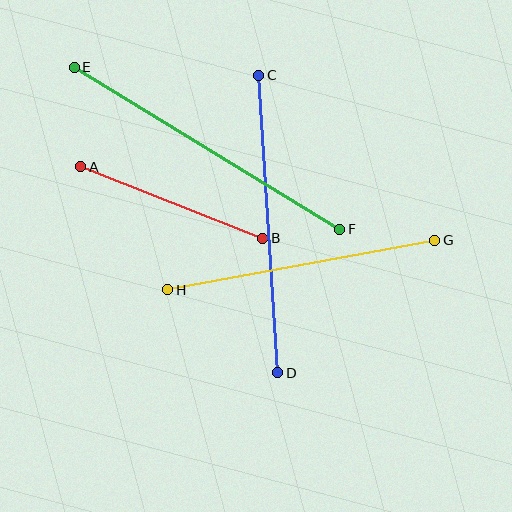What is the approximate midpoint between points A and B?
The midpoint is at approximately (172, 202) pixels.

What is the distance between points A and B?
The distance is approximately 196 pixels.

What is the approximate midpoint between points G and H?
The midpoint is at approximately (301, 265) pixels.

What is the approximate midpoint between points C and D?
The midpoint is at approximately (268, 224) pixels.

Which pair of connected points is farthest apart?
Points E and F are farthest apart.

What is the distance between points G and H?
The distance is approximately 271 pixels.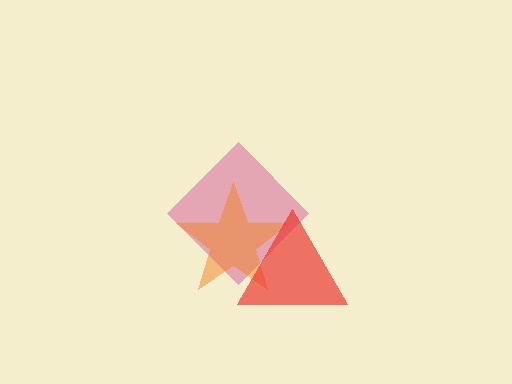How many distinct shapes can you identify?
There are 3 distinct shapes: a pink diamond, an orange star, a red triangle.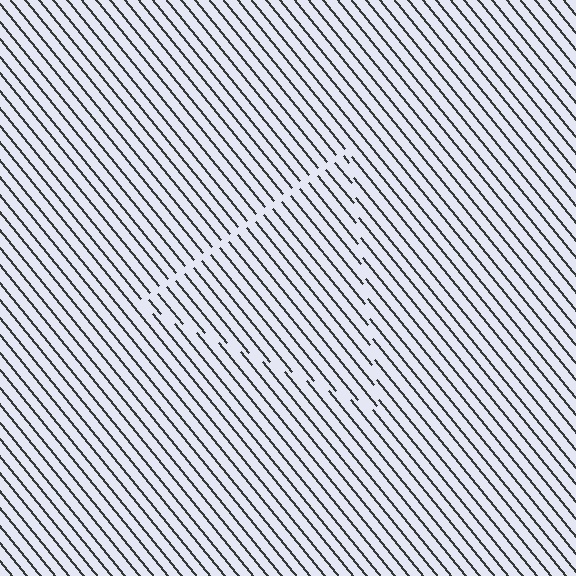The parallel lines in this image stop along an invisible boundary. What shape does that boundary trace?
An illusory triangle. The interior of the shape contains the same grating, shifted by half a period — the contour is defined by the phase discontinuity where line-ends from the inner and outer gratings abut.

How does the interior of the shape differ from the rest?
The interior of the shape contains the same grating, shifted by half a period — the contour is defined by the phase discontinuity where line-ends from the inner and outer gratings abut.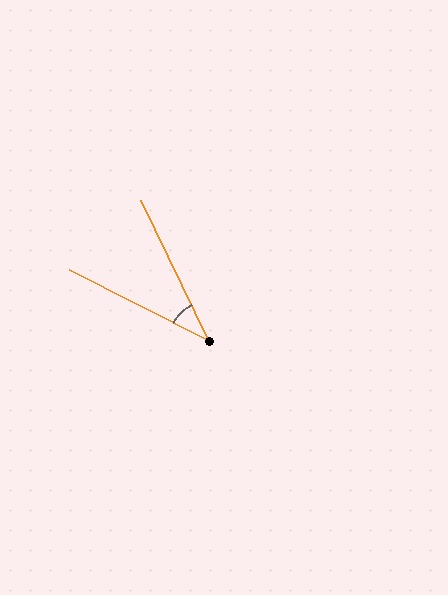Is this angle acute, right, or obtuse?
It is acute.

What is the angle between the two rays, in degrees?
Approximately 37 degrees.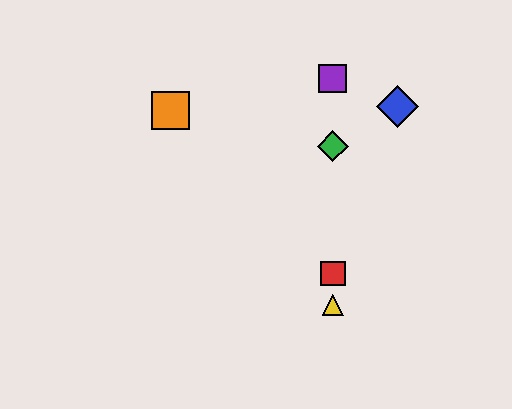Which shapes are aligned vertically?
The red square, the green diamond, the yellow triangle, the purple square are aligned vertically.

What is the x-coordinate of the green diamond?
The green diamond is at x≈333.